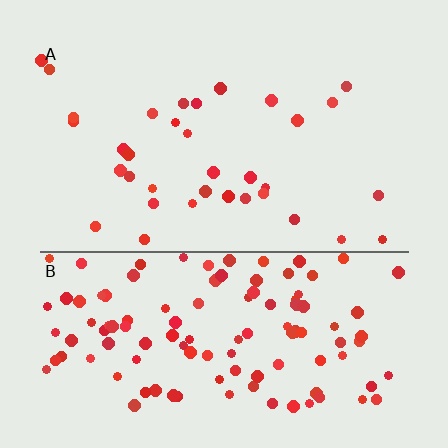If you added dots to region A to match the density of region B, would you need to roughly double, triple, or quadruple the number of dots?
Approximately triple.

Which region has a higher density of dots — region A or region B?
B (the bottom).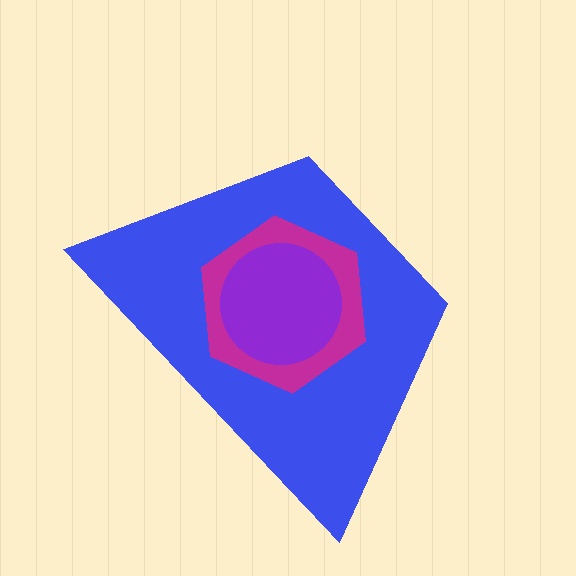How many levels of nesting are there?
3.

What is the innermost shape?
The purple circle.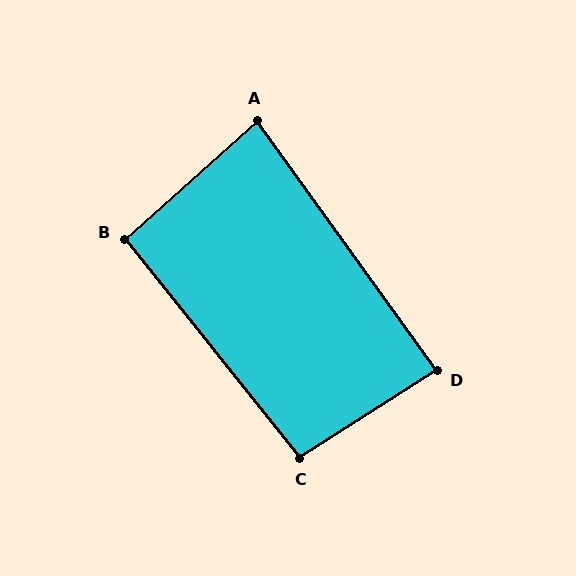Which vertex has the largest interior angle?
C, at approximately 96 degrees.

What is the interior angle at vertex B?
Approximately 93 degrees (approximately right).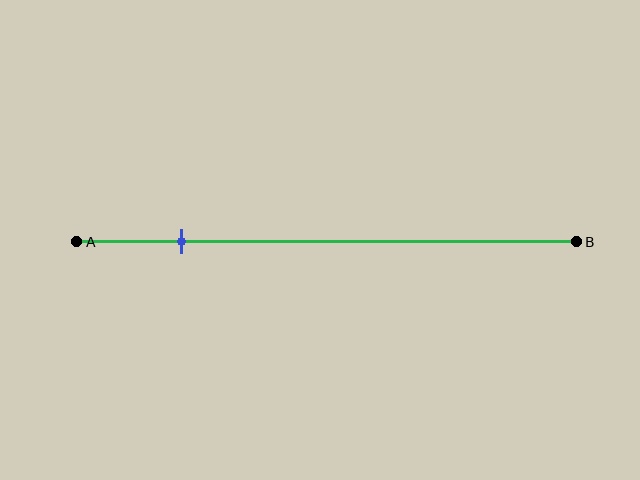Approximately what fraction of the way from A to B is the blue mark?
The blue mark is approximately 20% of the way from A to B.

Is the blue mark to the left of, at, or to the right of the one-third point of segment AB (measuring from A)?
The blue mark is to the left of the one-third point of segment AB.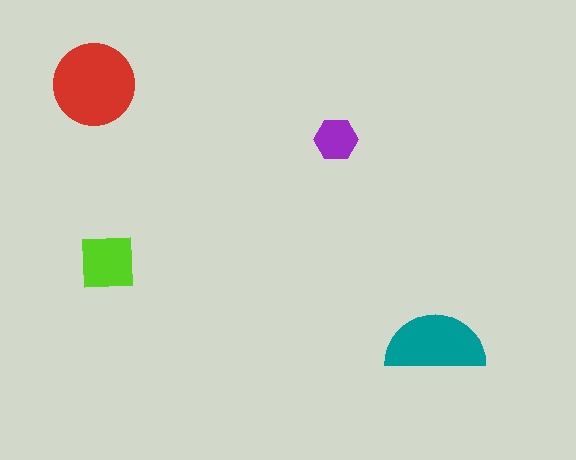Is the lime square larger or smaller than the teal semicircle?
Smaller.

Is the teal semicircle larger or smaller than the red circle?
Smaller.